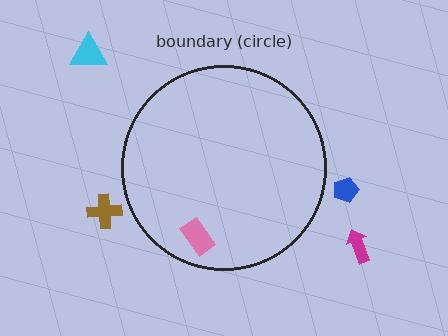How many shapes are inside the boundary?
1 inside, 4 outside.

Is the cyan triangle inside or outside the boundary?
Outside.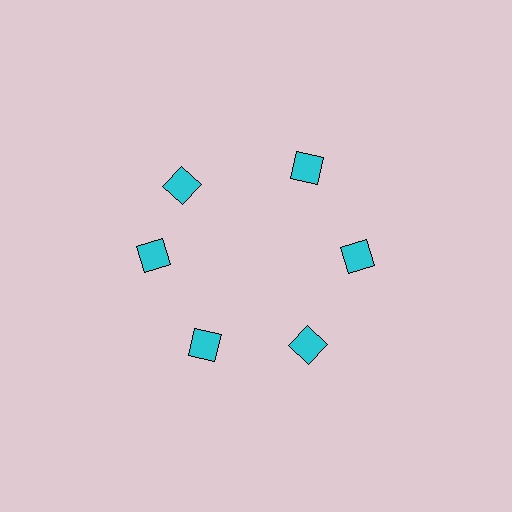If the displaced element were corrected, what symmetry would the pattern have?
It would have 6-fold rotational symmetry — the pattern would map onto itself every 60 degrees.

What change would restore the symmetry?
The symmetry would be restored by rotating it back into even spacing with its neighbors so that all 6 squares sit at equal angles and equal distance from the center.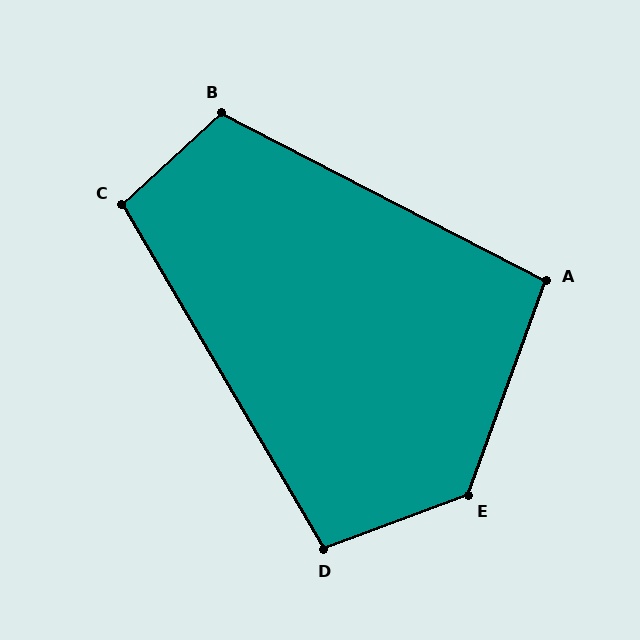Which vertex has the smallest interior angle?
A, at approximately 97 degrees.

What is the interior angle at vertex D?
Approximately 100 degrees (obtuse).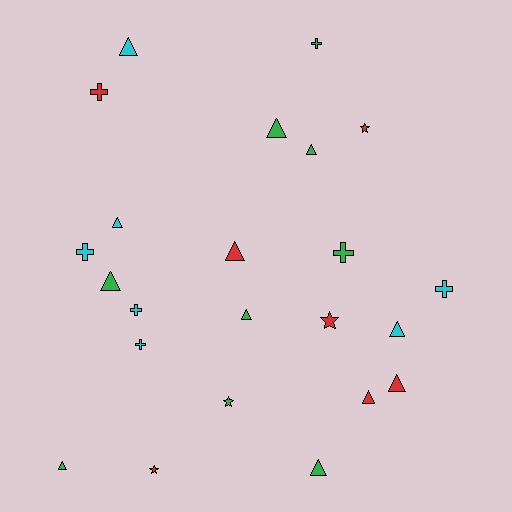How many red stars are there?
There are 3 red stars.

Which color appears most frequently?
Green, with 9 objects.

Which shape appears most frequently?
Triangle, with 12 objects.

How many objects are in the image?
There are 23 objects.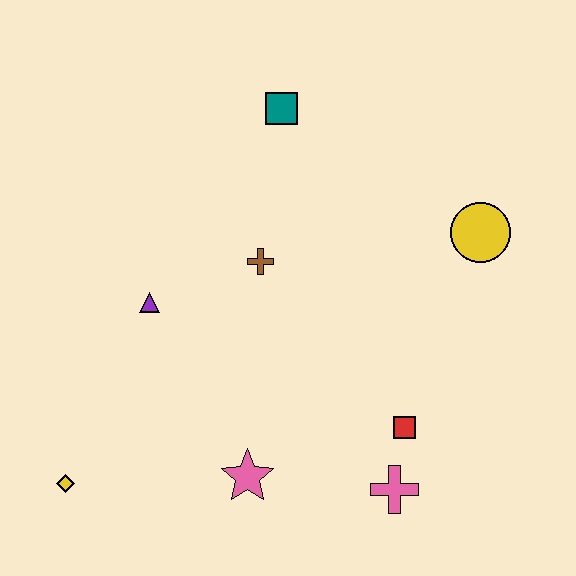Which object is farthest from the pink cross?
The teal square is farthest from the pink cross.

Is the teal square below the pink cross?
No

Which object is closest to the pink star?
The pink cross is closest to the pink star.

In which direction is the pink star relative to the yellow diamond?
The pink star is to the right of the yellow diamond.